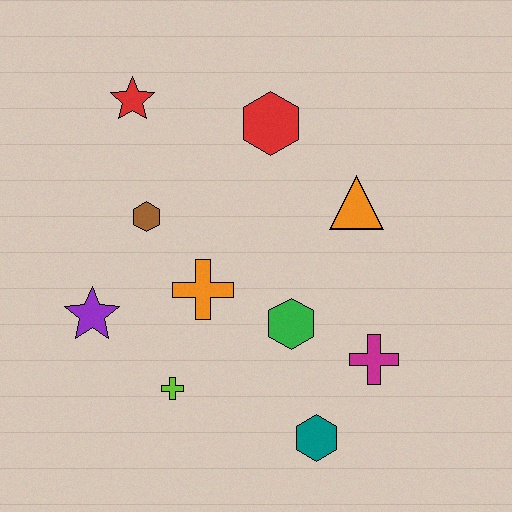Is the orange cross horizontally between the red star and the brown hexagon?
No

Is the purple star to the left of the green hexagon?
Yes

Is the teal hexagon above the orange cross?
No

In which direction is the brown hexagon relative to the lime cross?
The brown hexagon is above the lime cross.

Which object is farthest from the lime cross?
The red star is farthest from the lime cross.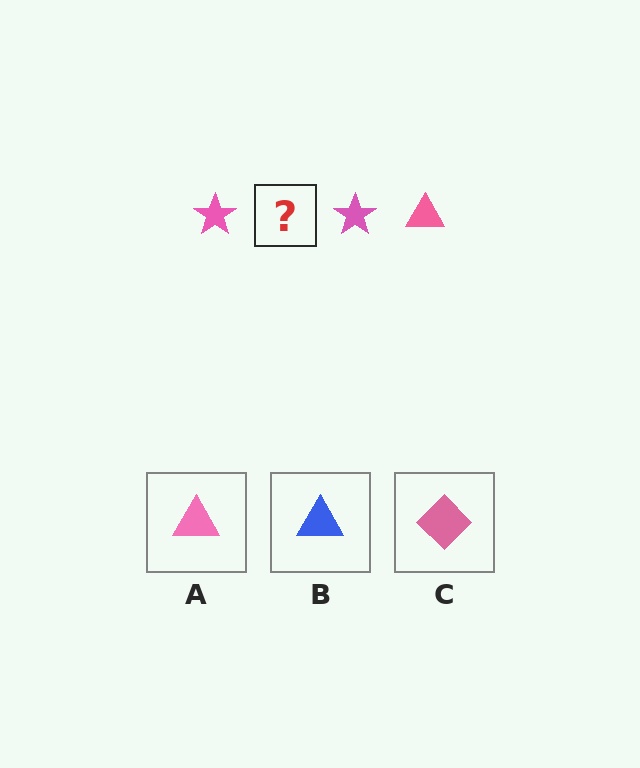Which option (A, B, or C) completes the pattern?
A.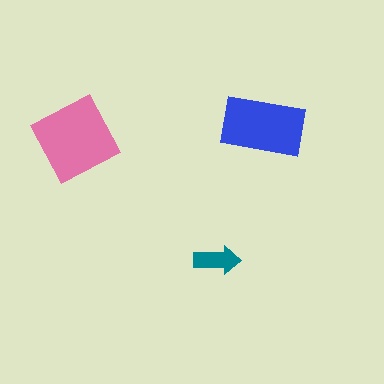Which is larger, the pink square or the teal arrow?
The pink square.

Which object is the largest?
The pink square.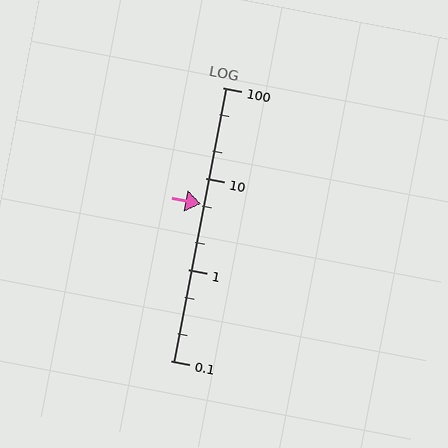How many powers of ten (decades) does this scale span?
The scale spans 3 decades, from 0.1 to 100.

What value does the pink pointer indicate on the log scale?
The pointer indicates approximately 5.2.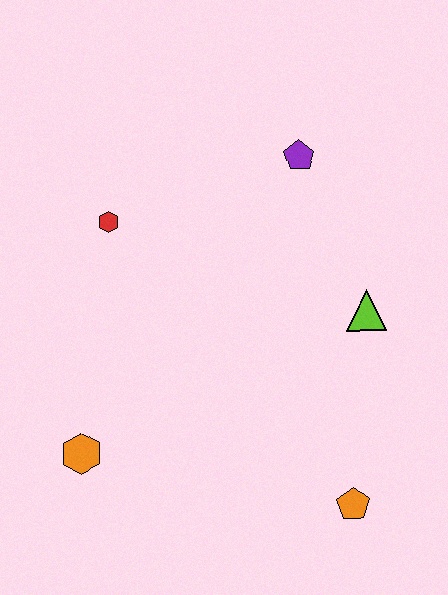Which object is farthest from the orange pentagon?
The red hexagon is farthest from the orange pentagon.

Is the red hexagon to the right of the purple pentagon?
No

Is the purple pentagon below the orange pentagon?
No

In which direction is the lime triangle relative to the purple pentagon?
The lime triangle is below the purple pentagon.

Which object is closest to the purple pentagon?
The lime triangle is closest to the purple pentagon.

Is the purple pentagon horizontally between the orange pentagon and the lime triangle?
No